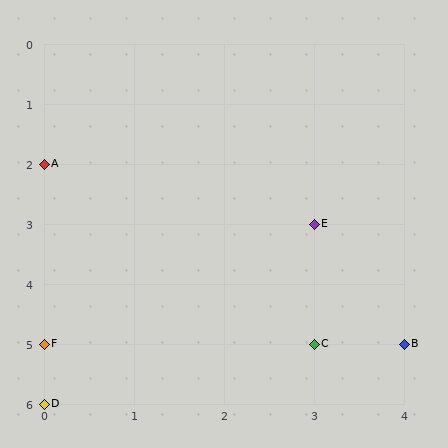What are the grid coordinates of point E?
Point E is at grid coordinates (3, 3).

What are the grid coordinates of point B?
Point B is at grid coordinates (4, 5).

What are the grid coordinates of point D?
Point D is at grid coordinates (0, 6).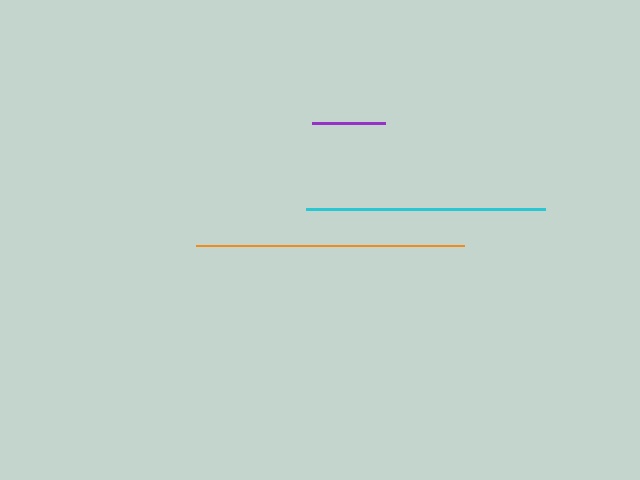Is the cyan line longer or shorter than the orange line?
The orange line is longer than the cyan line.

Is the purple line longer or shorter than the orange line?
The orange line is longer than the purple line.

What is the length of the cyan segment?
The cyan segment is approximately 238 pixels long.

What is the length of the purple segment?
The purple segment is approximately 73 pixels long.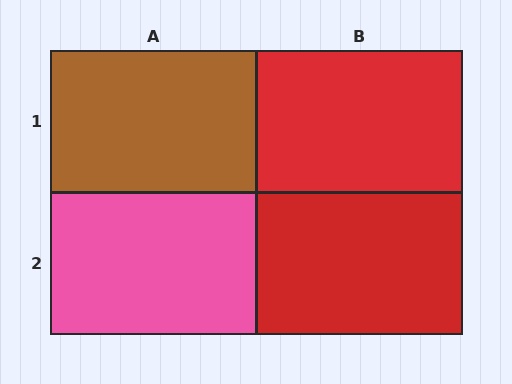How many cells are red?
2 cells are red.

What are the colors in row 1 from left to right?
Brown, red.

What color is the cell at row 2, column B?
Red.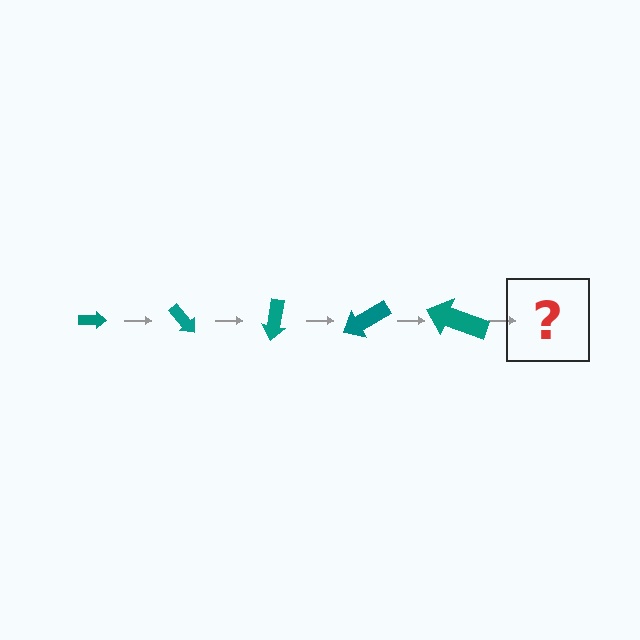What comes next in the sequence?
The next element should be an arrow, larger than the previous one and rotated 250 degrees from the start.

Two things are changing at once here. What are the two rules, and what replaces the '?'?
The two rules are that the arrow grows larger each step and it rotates 50 degrees each step. The '?' should be an arrow, larger than the previous one and rotated 250 degrees from the start.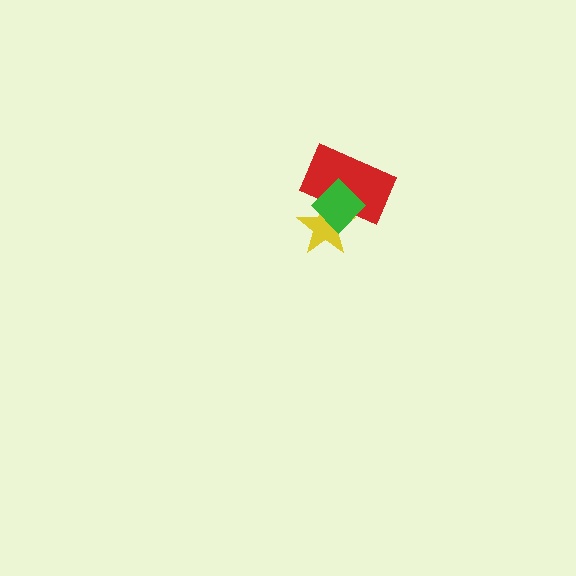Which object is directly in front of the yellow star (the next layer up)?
The red rectangle is directly in front of the yellow star.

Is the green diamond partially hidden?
No, no other shape covers it.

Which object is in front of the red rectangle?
The green diamond is in front of the red rectangle.